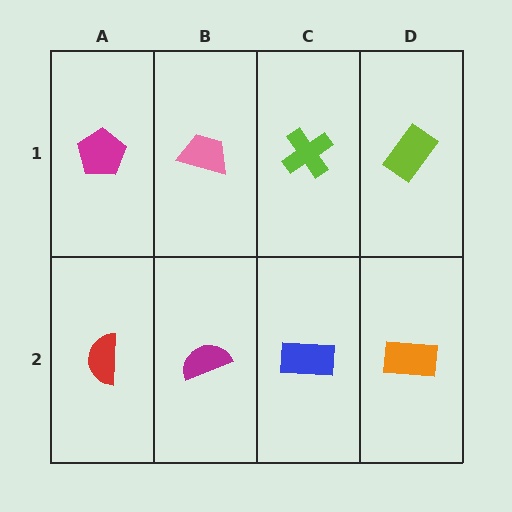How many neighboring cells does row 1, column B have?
3.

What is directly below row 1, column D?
An orange rectangle.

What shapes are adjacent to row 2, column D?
A lime rectangle (row 1, column D), a blue rectangle (row 2, column C).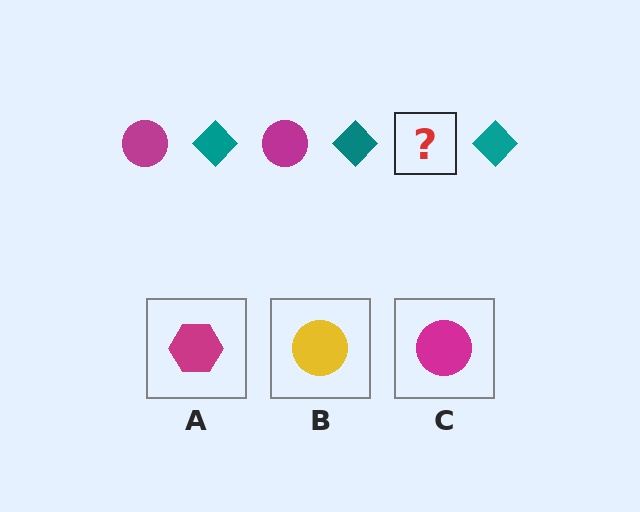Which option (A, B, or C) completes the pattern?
C.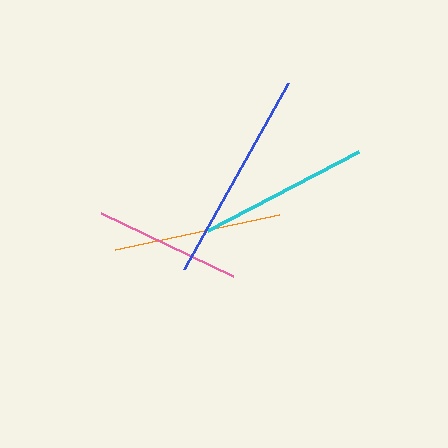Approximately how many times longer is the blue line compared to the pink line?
The blue line is approximately 1.5 times the length of the pink line.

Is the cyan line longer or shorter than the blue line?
The blue line is longer than the cyan line.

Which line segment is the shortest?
The pink line is the shortest at approximately 146 pixels.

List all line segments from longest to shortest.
From longest to shortest: blue, cyan, orange, pink.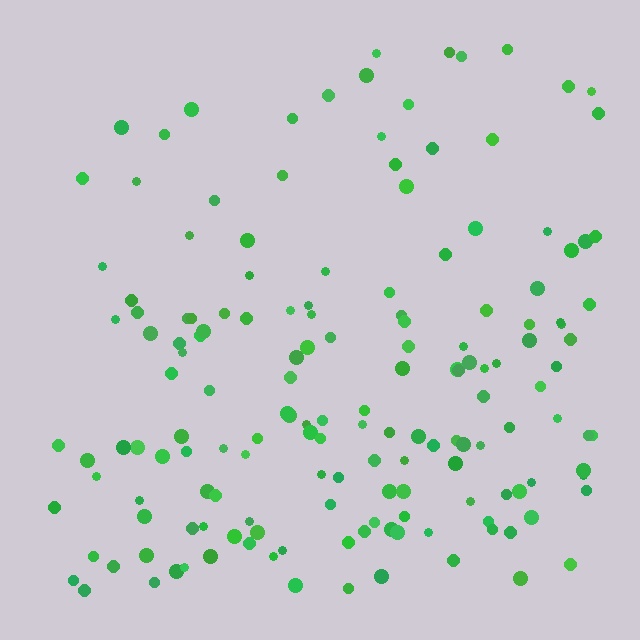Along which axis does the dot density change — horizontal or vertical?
Vertical.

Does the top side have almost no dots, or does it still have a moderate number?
Still a moderate number, just noticeably fewer than the bottom.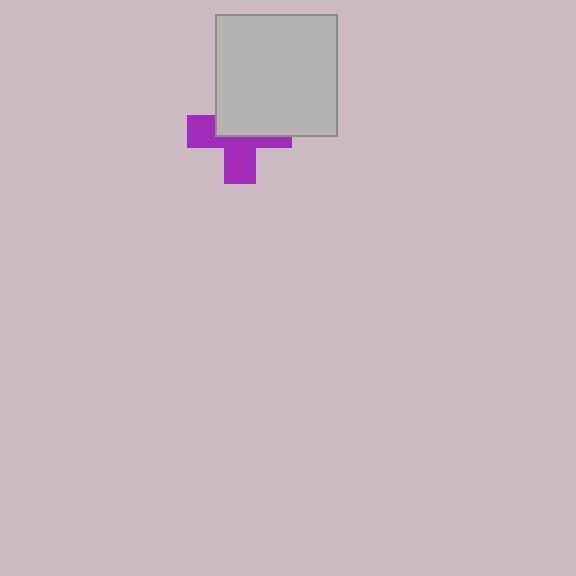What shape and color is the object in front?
The object in front is a light gray square.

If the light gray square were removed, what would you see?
You would see the complete purple cross.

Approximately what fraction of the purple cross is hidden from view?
Roughly 50% of the purple cross is hidden behind the light gray square.